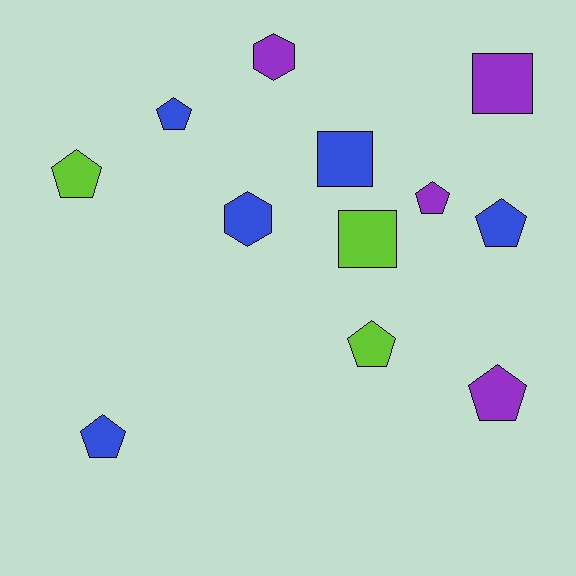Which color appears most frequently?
Blue, with 5 objects.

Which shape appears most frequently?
Pentagon, with 7 objects.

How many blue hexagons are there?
There is 1 blue hexagon.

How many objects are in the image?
There are 12 objects.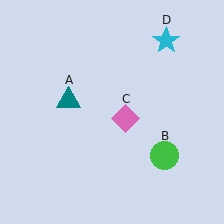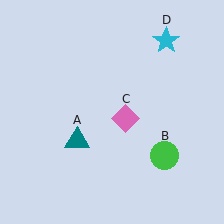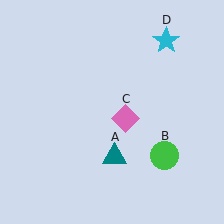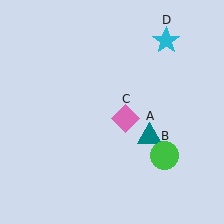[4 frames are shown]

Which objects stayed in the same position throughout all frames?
Green circle (object B) and pink diamond (object C) and cyan star (object D) remained stationary.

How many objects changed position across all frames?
1 object changed position: teal triangle (object A).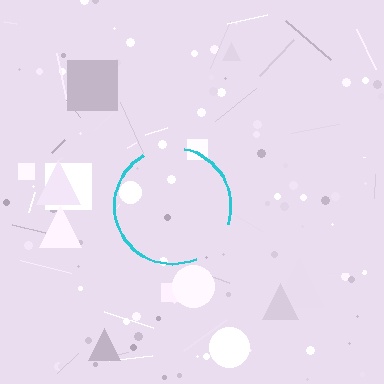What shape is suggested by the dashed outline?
The dashed outline suggests a circle.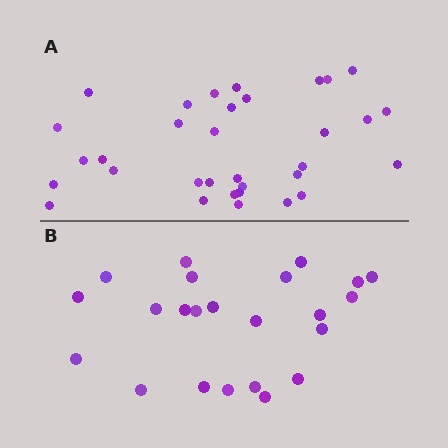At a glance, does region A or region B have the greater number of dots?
Region A (the top region) has more dots.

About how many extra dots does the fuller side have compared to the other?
Region A has roughly 10 or so more dots than region B.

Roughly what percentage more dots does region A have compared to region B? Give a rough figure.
About 45% more.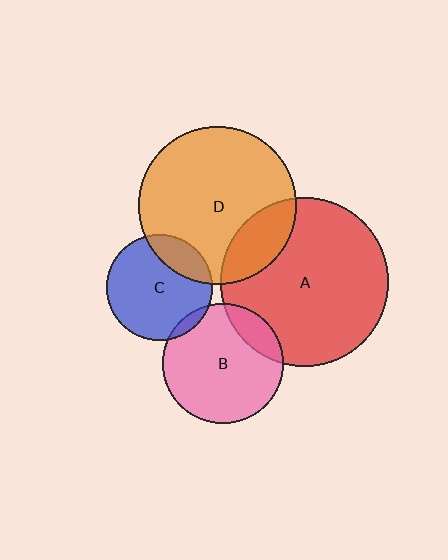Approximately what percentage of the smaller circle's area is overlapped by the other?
Approximately 5%.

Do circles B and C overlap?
Yes.